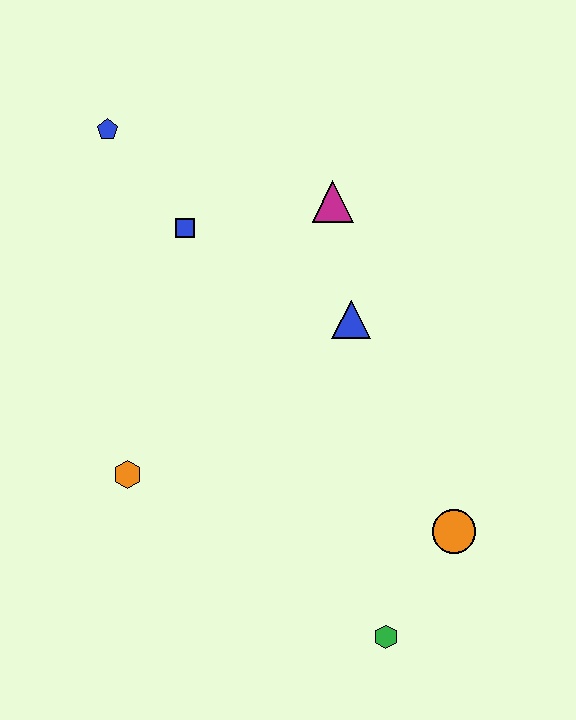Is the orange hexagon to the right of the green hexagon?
No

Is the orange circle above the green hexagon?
Yes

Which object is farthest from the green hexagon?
The blue pentagon is farthest from the green hexagon.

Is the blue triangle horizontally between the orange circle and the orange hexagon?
Yes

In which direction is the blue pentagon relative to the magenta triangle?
The blue pentagon is to the left of the magenta triangle.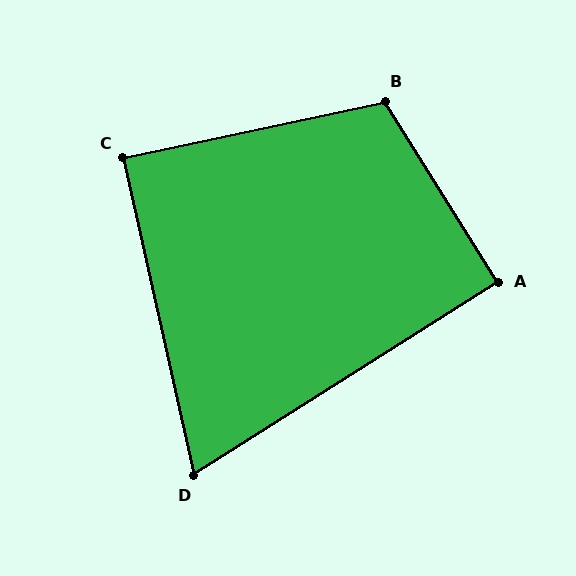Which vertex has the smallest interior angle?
D, at approximately 70 degrees.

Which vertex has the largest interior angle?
B, at approximately 110 degrees.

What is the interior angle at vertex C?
Approximately 90 degrees (approximately right).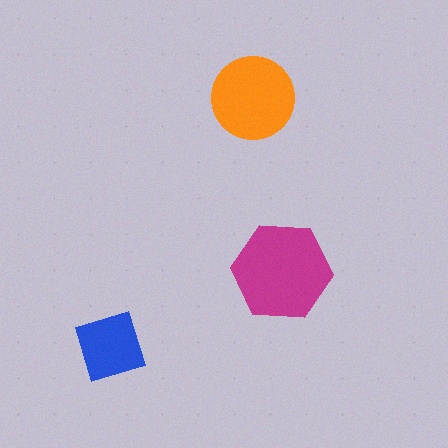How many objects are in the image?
There are 3 objects in the image.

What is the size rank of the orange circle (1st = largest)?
2nd.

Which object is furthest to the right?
The magenta hexagon is rightmost.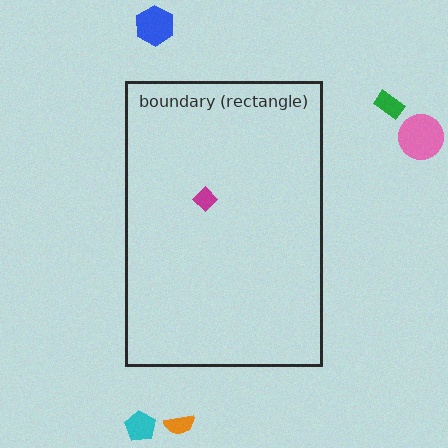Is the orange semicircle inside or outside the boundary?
Outside.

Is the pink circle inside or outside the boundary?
Outside.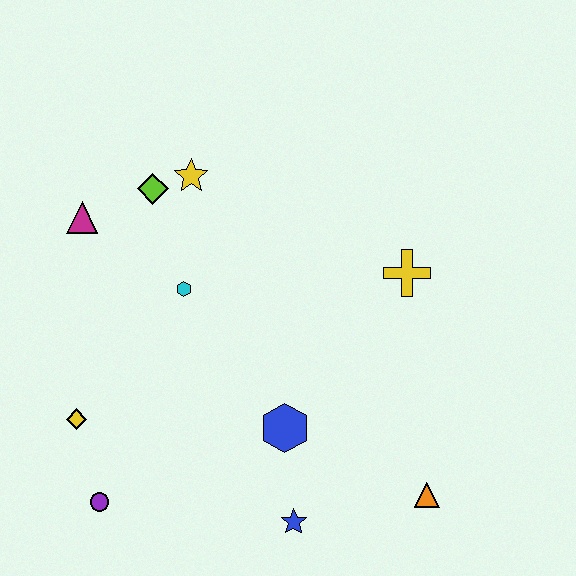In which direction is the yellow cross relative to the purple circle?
The yellow cross is to the right of the purple circle.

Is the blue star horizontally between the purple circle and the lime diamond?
No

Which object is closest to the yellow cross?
The blue hexagon is closest to the yellow cross.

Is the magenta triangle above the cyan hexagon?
Yes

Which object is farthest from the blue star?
The magenta triangle is farthest from the blue star.